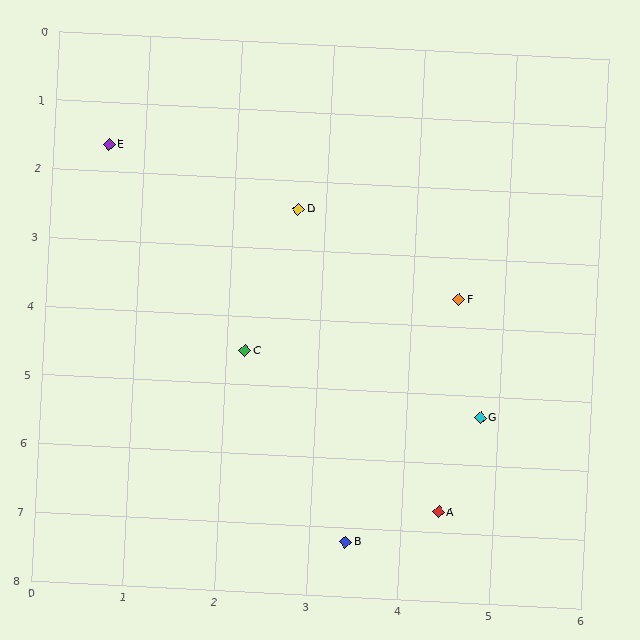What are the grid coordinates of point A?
Point A is at approximately (4.4, 6.7).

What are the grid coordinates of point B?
Point B is at approximately (3.4, 7.2).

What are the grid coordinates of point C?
Point C is at approximately (2.2, 4.5).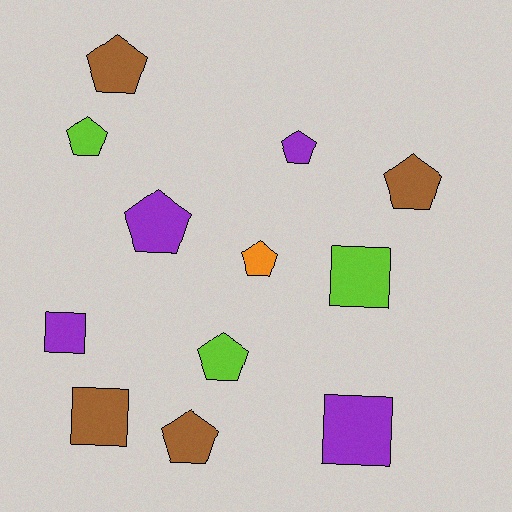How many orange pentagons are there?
There is 1 orange pentagon.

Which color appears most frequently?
Brown, with 4 objects.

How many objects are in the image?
There are 12 objects.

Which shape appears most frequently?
Pentagon, with 8 objects.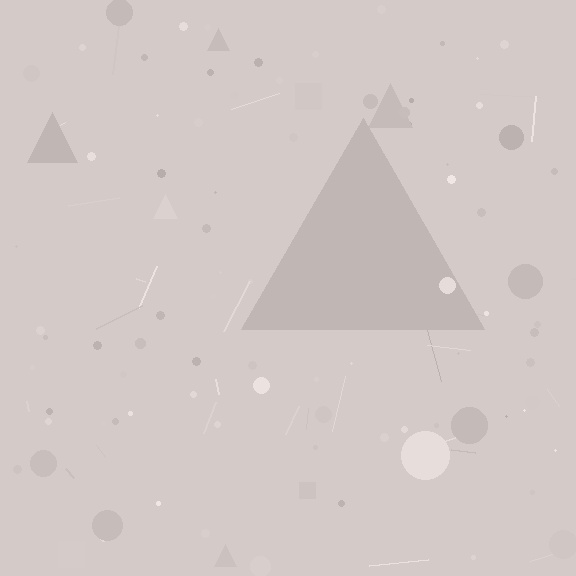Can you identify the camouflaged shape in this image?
The camouflaged shape is a triangle.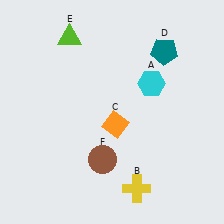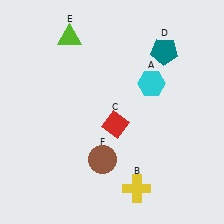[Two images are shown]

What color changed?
The diamond (C) changed from orange in Image 1 to red in Image 2.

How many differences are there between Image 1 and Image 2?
There is 1 difference between the two images.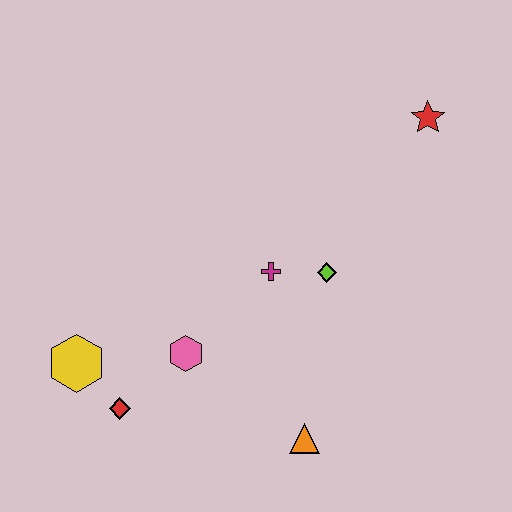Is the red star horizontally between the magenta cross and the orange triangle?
No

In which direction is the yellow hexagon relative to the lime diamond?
The yellow hexagon is to the left of the lime diamond.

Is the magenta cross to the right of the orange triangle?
No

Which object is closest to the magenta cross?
The lime diamond is closest to the magenta cross.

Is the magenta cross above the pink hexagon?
Yes